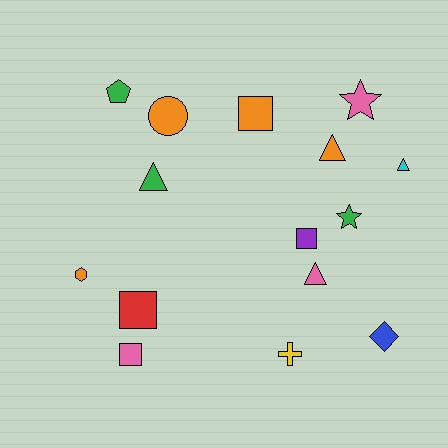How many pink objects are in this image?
There are 3 pink objects.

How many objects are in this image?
There are 15 objects.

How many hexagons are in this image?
There is 1 hexagon.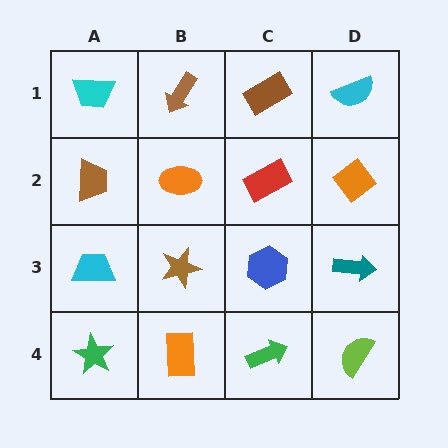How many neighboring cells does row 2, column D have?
3.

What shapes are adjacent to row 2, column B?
A brown arrow (row 1, column B), a brown star (row 3, column B), a brown trapezoid (row 2, column A), a red rectangle (row 2, column C).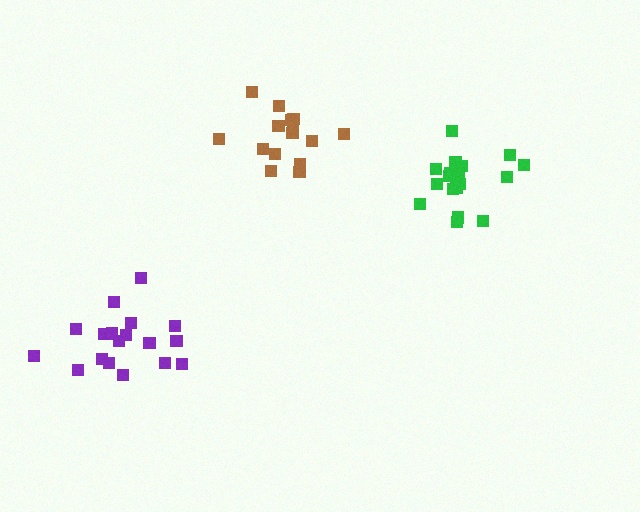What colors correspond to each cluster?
The clusters are colored: brown, purple, green.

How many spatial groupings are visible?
There are 3 spatial groupings.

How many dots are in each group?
Group 1: 15 dots, Group 2: 18 dots, Group 3: 19 dots (52 total).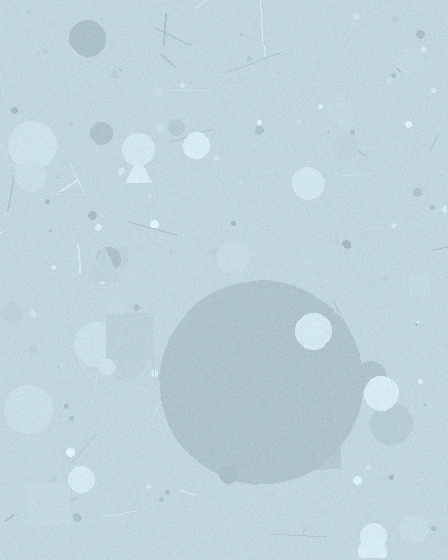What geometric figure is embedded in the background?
A circle is embedded in the background.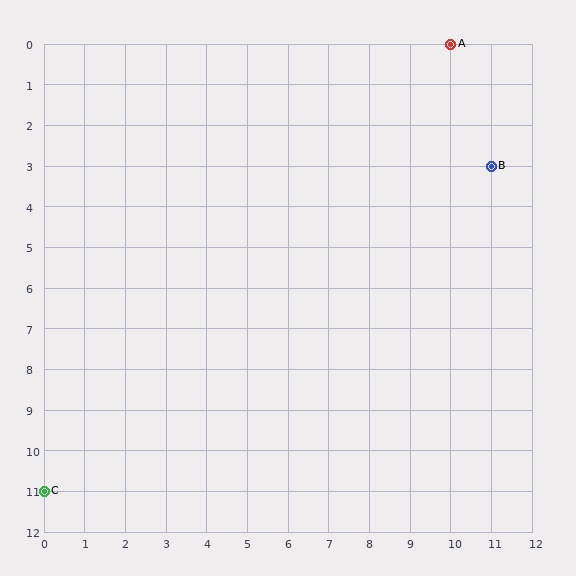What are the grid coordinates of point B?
Point B is at grid coordinates (11, 3).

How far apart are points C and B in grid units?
Points C and B are 11 columns and 8 rows apart (about 13.6 grid units diagonally).